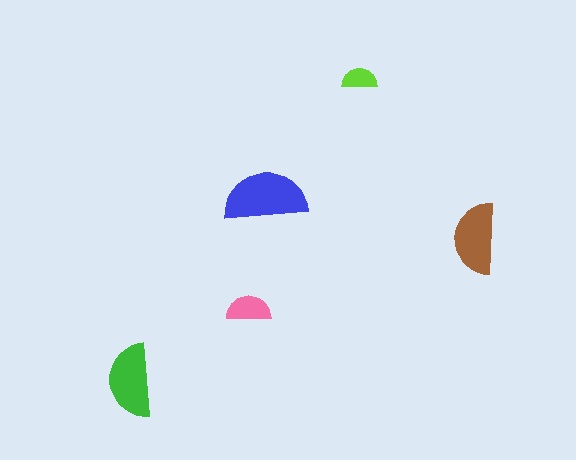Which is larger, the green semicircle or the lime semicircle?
The green one.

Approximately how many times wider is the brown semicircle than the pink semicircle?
About 1.5 times wider.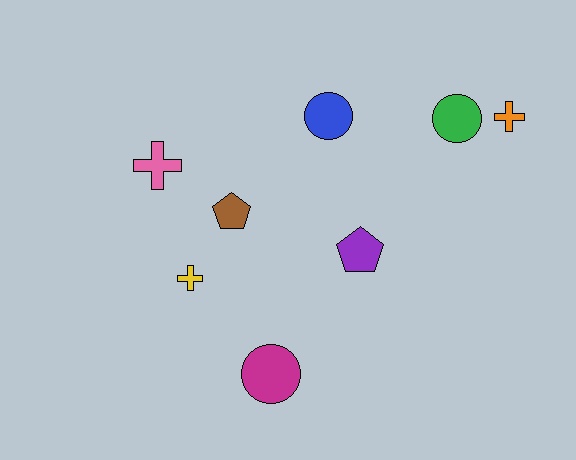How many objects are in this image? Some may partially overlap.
There are 8 objects.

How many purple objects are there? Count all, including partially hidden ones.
There is 1 purple object.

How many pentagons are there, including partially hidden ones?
There are 2 pentagons.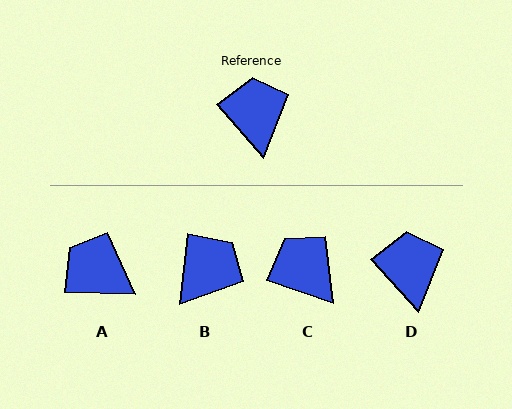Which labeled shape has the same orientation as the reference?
D.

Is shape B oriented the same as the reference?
No, it is off by about 49 degrees.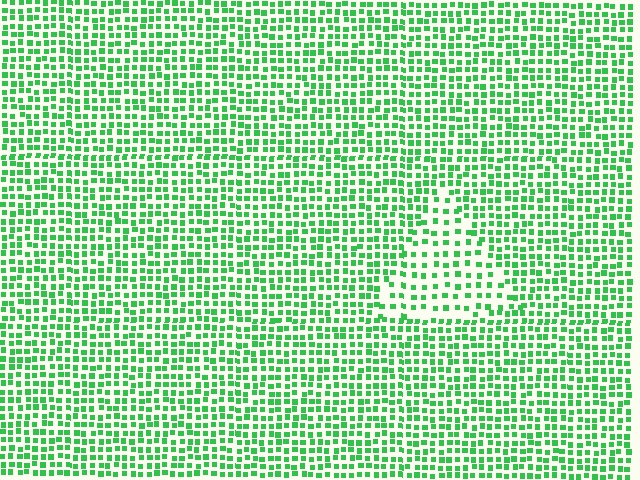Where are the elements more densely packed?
The elements are more densely packed outside the triangle boundary.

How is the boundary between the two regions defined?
The boundary is defined by a change in element density (approximately 1.8x ratio). All elements are the same color, size, and shape.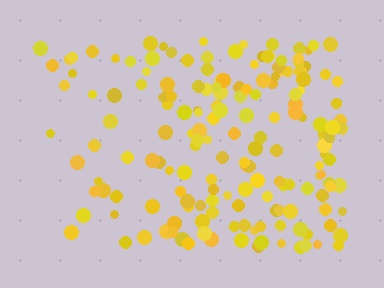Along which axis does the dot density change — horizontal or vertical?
Horizontal.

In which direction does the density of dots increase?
From left to right, with the right side densest.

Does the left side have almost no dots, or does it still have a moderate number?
Still a moderate number, just noticeably fewer than the right.